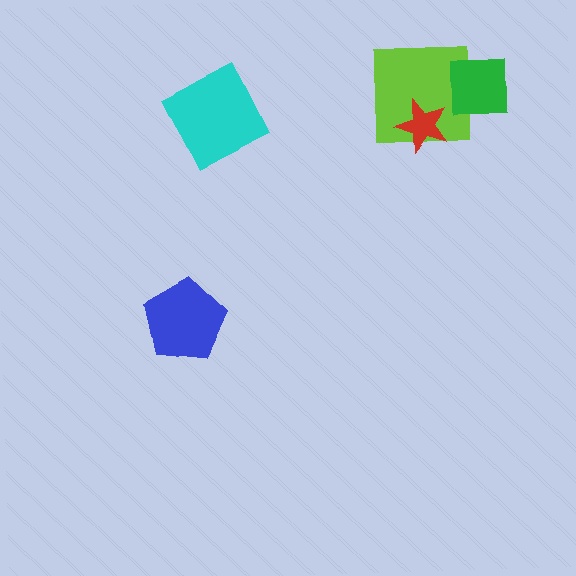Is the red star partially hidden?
No, no other shape covers it.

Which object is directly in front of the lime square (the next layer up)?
The red star is directly in front of the lime square.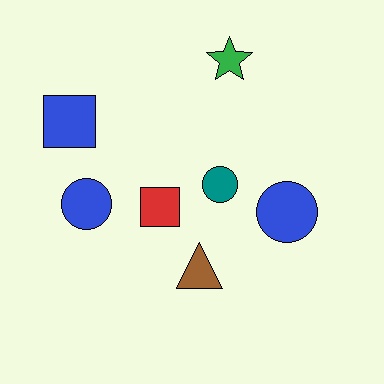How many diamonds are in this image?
There are no diamonds.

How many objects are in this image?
There are 7 objects.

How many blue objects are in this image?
There are 3 blue objects.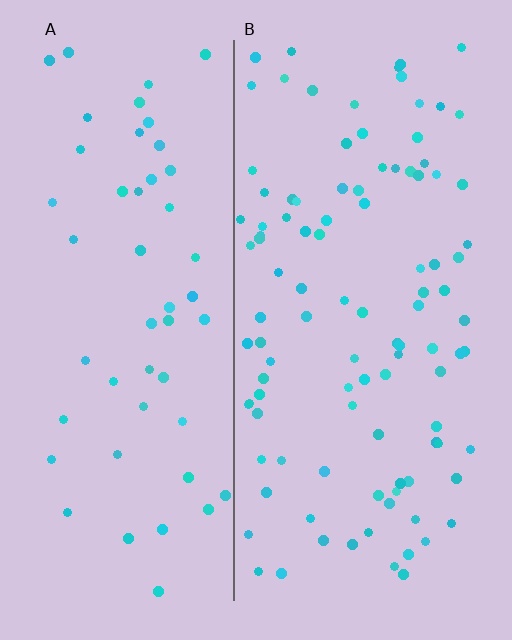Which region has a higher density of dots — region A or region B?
B (the right).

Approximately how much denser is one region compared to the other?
Approximately 2.0× — region B over region A.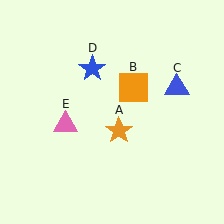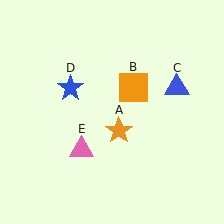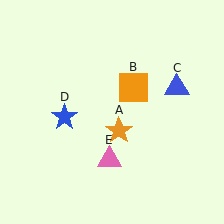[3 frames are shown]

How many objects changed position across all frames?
2 objects changed position: blue star (object D), pink triangle (object E).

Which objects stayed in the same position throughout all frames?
Orange star (object A) and orange square (object B) and blue triangle (object C) remained stationary.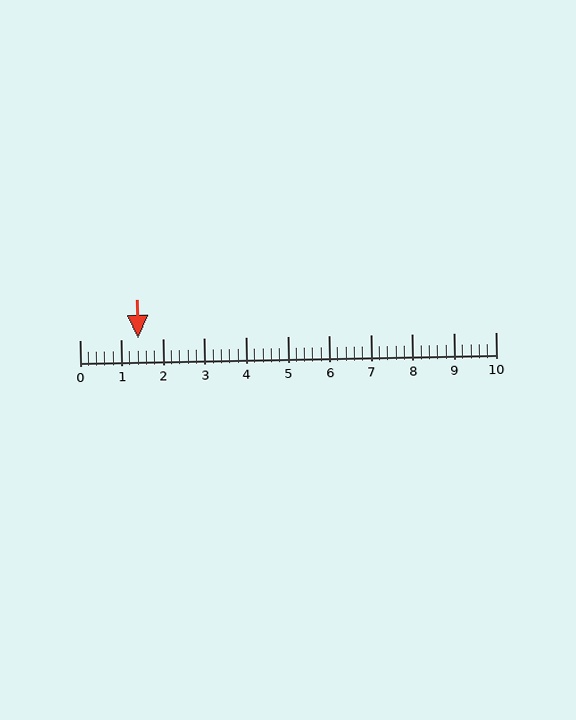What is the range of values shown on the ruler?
The ruler shows values from 0 to 10.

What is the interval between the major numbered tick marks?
The major tick marks are spaced 1 units apart.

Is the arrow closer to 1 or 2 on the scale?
The arrow is closer to 1.